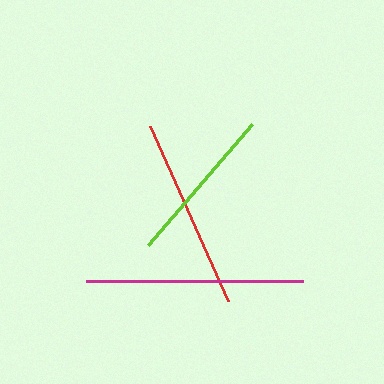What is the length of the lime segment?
The lime segment is approximately 159 pixels long.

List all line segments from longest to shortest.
From longest to shortest: magenta, red, lime.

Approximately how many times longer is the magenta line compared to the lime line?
The magenta line is approximately 1.4 times the length of the lime line.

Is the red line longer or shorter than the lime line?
The red line is longer than the lime line.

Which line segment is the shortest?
The lime line is the shortest at approximately 159 pixels.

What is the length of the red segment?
The red segment is approximately 192 pixels long.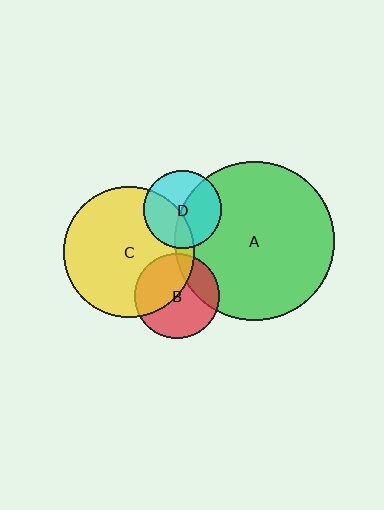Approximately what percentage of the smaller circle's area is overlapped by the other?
Approximately 45%.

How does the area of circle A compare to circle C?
Approximately 1.5 times.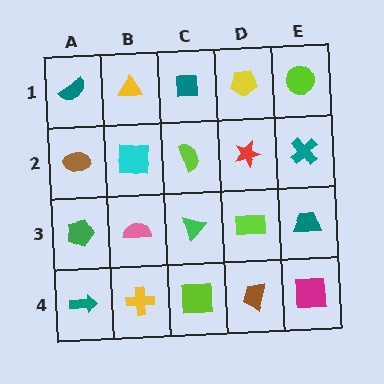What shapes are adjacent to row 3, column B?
A cyan square (row 2, column B), a yellow cross (row 4, column B), a green pentagon (row 3, column A), a green triangle (row 3, column C).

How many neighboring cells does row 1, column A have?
2.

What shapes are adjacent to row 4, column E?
A teal trapezoid (row 3, column E), a brown trapezoid (row 4, column D).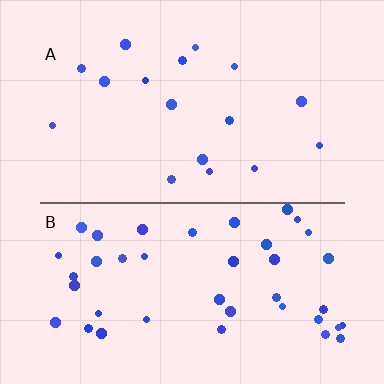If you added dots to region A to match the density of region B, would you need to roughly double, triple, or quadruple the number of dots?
Approximately double.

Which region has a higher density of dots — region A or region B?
B (the bottom).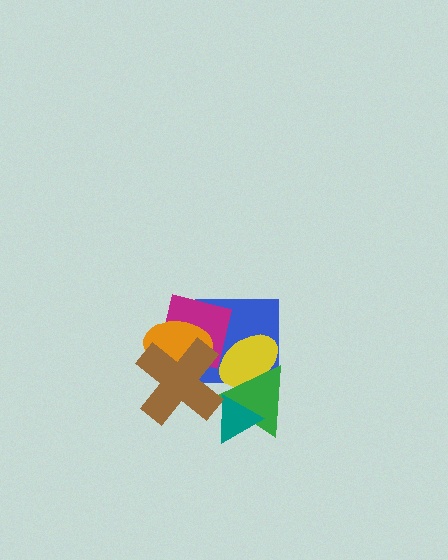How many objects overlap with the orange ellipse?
3 objects overlap with the orange ellipse.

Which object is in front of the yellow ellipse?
The green triangle is in front of the yellow ellipse.